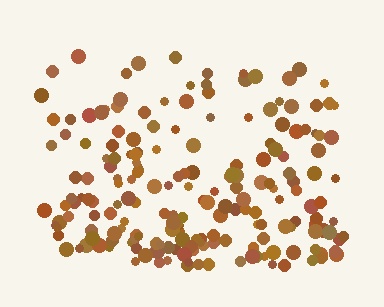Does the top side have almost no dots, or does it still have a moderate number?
Still a moderate number, just noticeably fewer than the bottom.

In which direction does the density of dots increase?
From top to bottom, with the bottom side densest.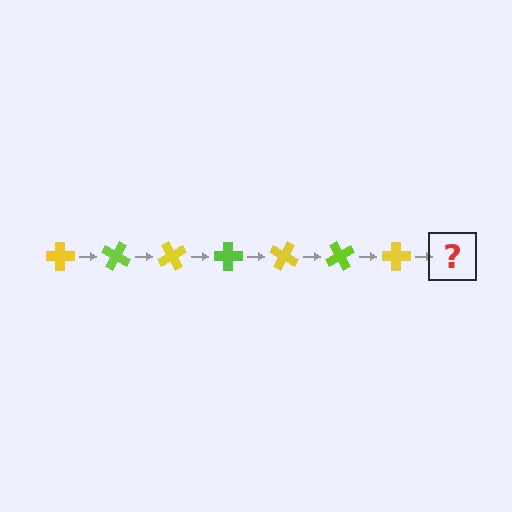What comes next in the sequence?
The next element should be a lime cross, rotated 210 degrees from the start.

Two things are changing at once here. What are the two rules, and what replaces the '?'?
The two rules are that it rotates 30 degrees each step and the color cycles through yellow and lime. The '?' should be a lime cross, rotated 210 degrees from the start.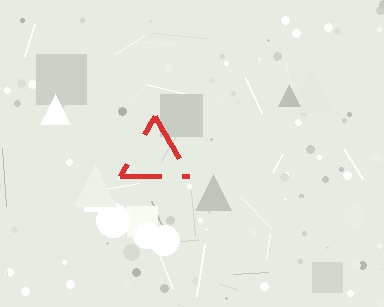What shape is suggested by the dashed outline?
The dashed outline suggests a triangle.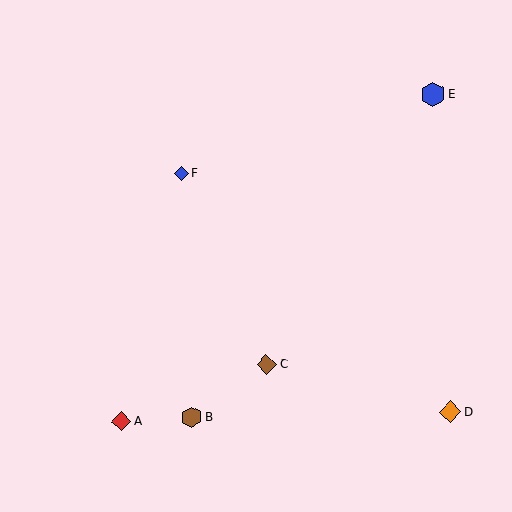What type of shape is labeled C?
Shape C is a brown diamond.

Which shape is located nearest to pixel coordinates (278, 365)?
The brown diamond (labeled C) at (267, 364) is nearest to that location.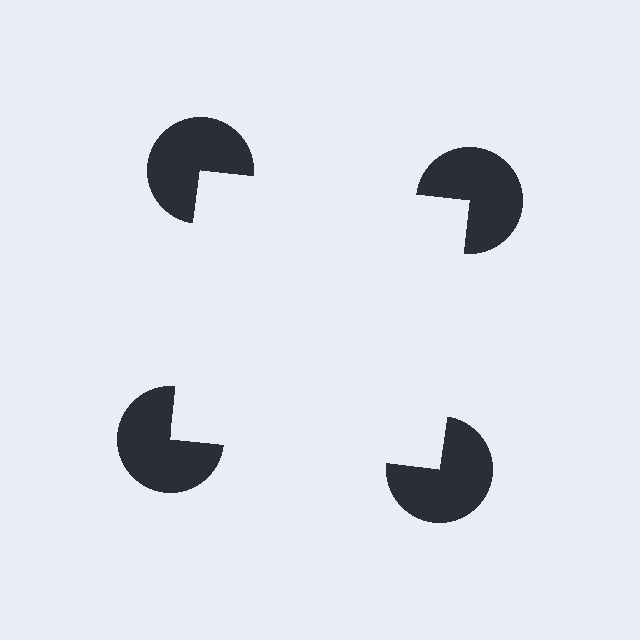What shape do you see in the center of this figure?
An illusory square — its edges are inferred from the aligned wedge cuts in the pac-man discs, not physically drawn.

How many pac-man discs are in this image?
There are 4 — one at each vertex of the illusory square.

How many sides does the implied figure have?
4 sides.